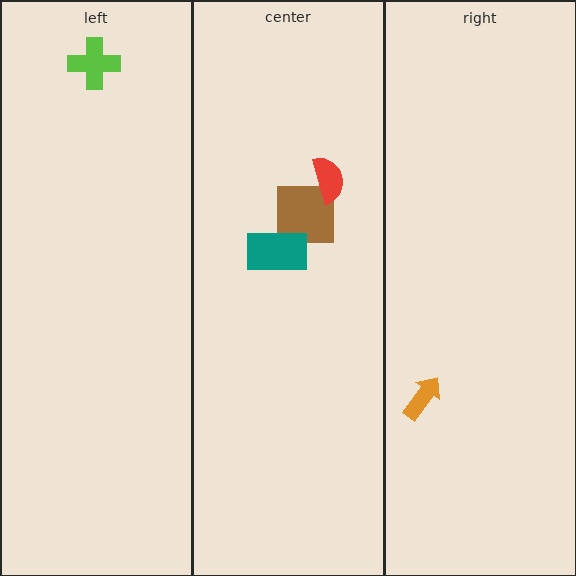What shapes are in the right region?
The orange arrow.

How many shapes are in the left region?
1.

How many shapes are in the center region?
3.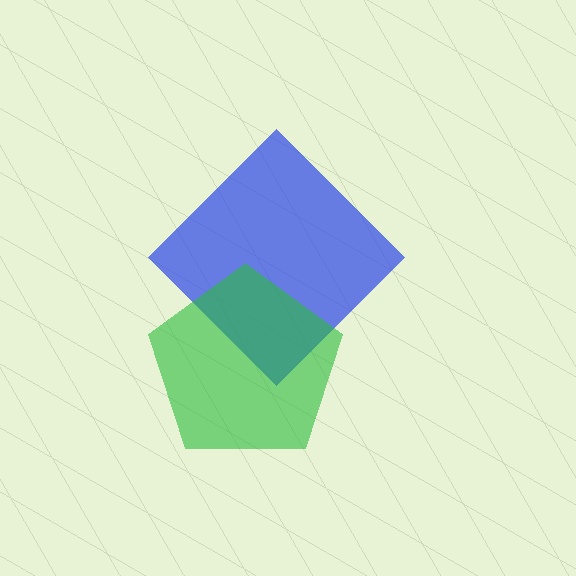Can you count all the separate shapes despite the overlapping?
Yes, there are 2 separate shapes.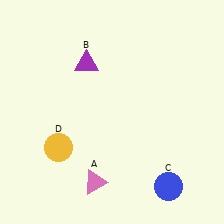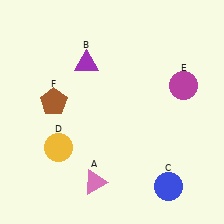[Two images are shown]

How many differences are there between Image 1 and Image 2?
There are 2 differences between the two images.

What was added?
A magenta circle (E), a brown pentagon (F) were added in Image 2.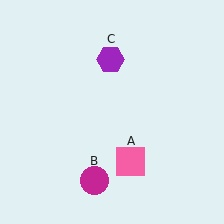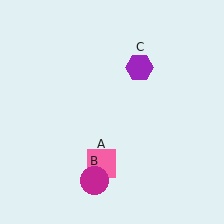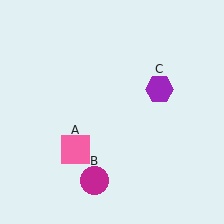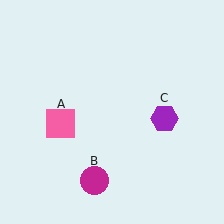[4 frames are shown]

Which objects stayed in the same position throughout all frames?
Magenta circle (object B) remained stationary.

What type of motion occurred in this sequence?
The pink square (object A), purple hexagon (object C) rotated clockwise around the center of the scene.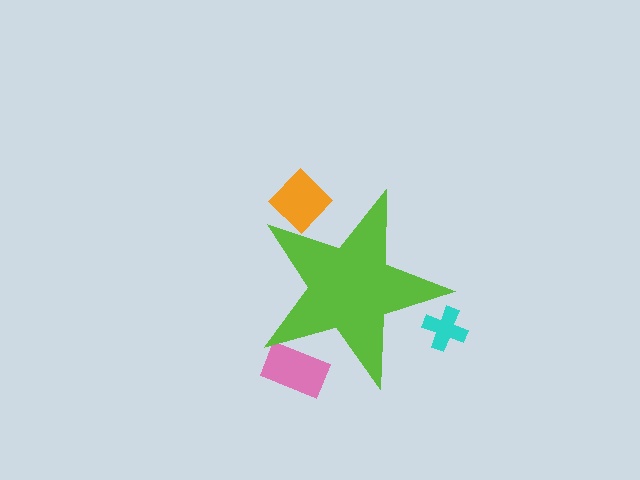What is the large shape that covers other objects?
A lime star.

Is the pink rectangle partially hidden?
Yes, the pink rectangle is partially hidden behind the lime star.